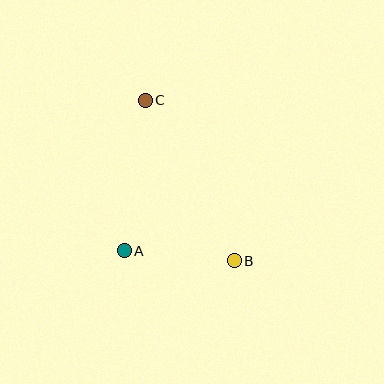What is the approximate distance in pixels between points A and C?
The distance between A and C is approximately 152 pixels.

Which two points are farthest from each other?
Points B and C are farthest from each other.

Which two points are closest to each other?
Points A and B are closest to each other.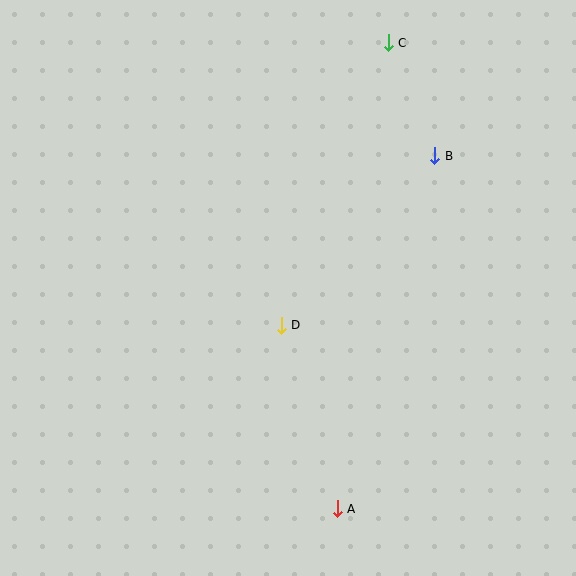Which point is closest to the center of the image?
Point D at (281, 325) is closest to the center.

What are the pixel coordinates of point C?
Point C is at (388, 43).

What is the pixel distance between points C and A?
The distance between C and A is 469 pixels.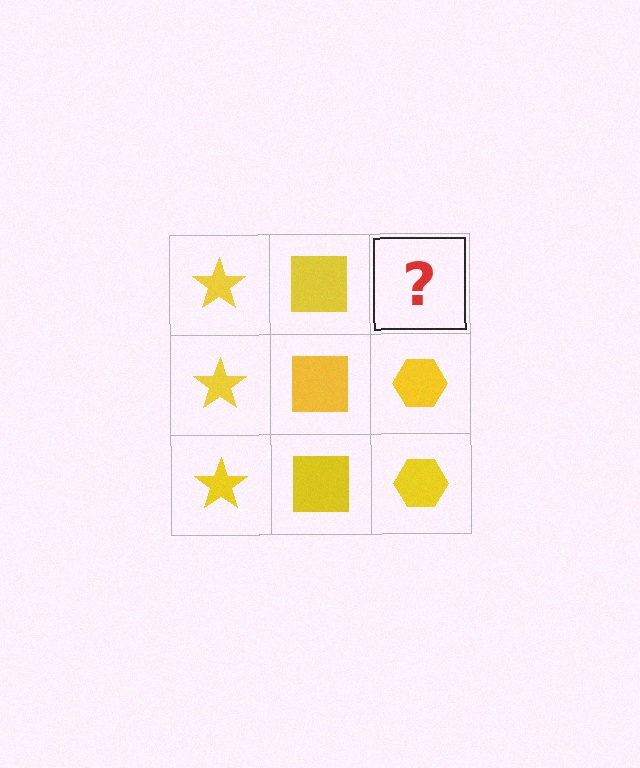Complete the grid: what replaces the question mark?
The question mark should be replaced with a yellow hexagon.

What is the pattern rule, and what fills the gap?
The rule is that each column has a consistent shape. The gap should be filled with a yellow hexagon.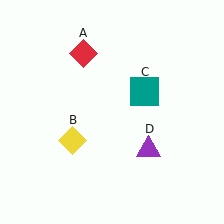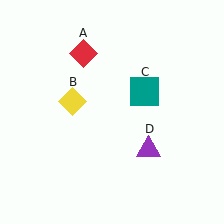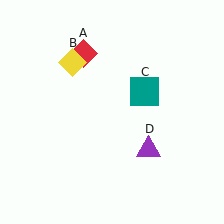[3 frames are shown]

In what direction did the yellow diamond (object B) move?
The yellow diamond (object B) moved up.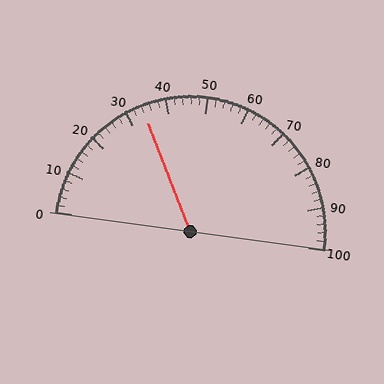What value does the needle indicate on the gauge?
The needle indicates approximately 34.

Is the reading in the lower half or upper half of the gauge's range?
The reading is in the lower half of the range (0 to 100).